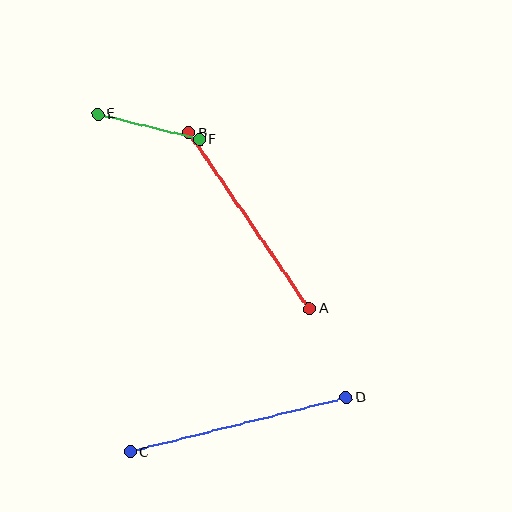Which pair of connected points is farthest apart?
Points C and D are farthest apart.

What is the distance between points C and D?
The distance is approximately 223 pixels.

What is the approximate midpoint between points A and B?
The midpoint is at approximately (249, 221) pixels.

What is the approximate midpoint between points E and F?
The midpoint is at approximately (149, 127) pixels.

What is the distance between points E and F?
The distance is approximately 105 pixels.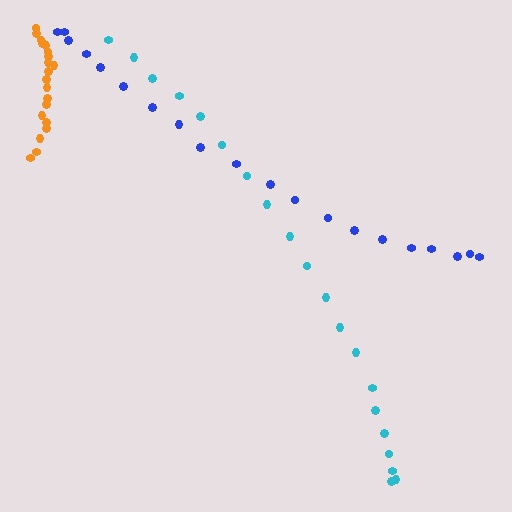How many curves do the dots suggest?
There are 3 distinct paths.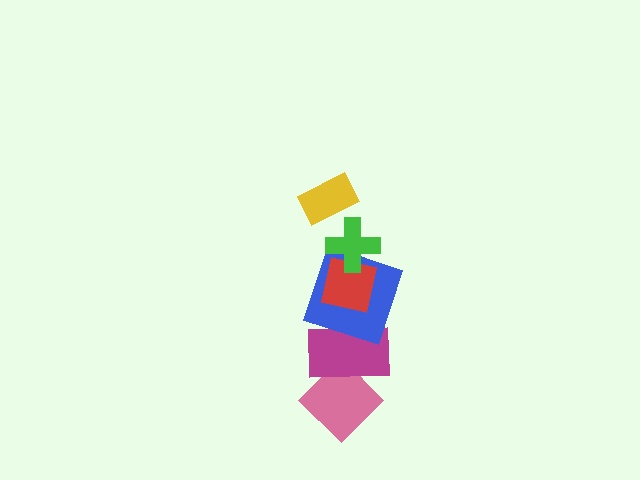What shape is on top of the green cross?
The yellow rectangle is on top of the green cross.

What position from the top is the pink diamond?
The pink diamond is 6th from the top.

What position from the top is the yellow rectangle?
The yellow rectangle is 1st from the top.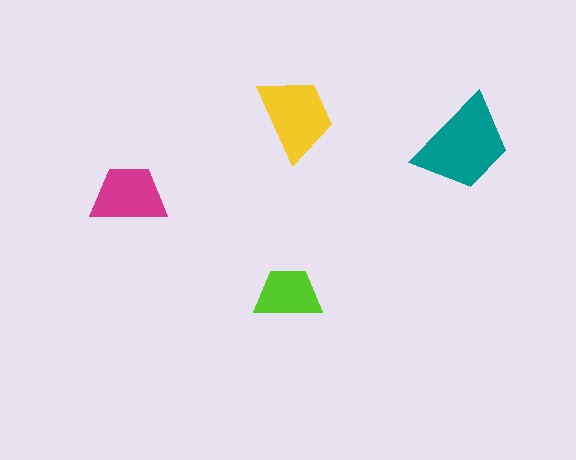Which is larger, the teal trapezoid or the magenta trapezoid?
The teal one.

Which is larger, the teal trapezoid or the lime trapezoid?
The teal one.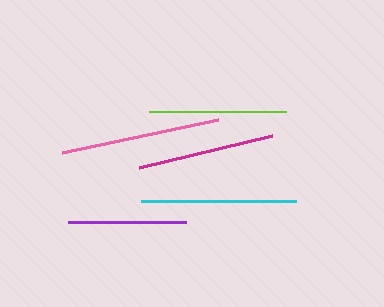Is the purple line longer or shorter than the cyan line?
The cyan line is longer than the purple line.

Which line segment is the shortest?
The purple line is the shortest at approximately 118 pixels.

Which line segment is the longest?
The pink line is the longest at approximately 160 pixels.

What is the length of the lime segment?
The lime segment is approximately 137 pixels long.